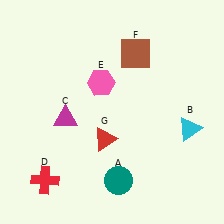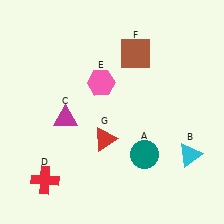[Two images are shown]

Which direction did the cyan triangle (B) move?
The cyan triangle (B) moved down.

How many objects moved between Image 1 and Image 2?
2 objects moved between the two images.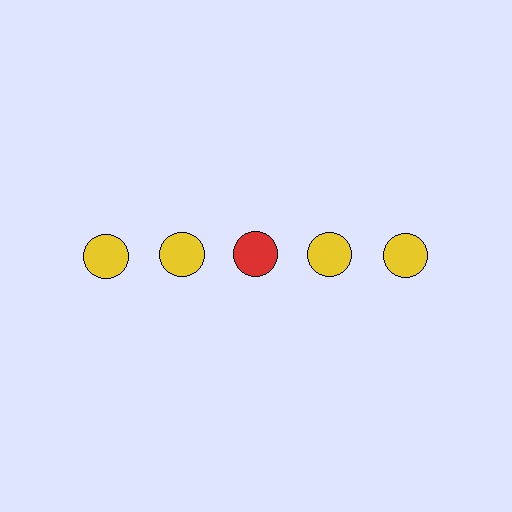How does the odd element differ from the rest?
It has a different color: red instead of yellow.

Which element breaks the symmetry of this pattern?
The red circle in the top row, center column breaks the symmetry. All other shapes are yellow circles.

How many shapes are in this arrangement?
There are 5 shapes arranged in a grid pattern.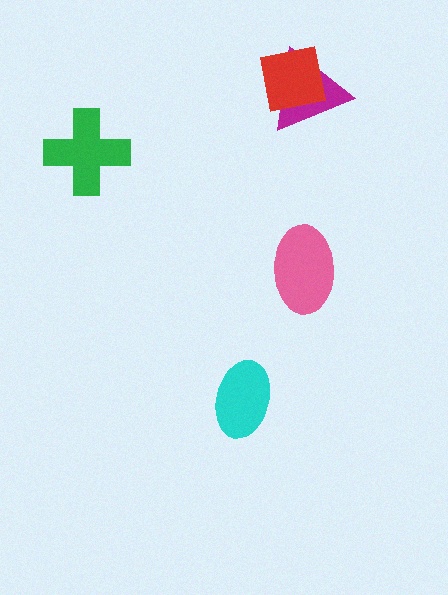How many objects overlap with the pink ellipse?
0 objects overlap with the pink ellipse.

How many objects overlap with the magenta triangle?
1 object overlaps with the magenta triangle.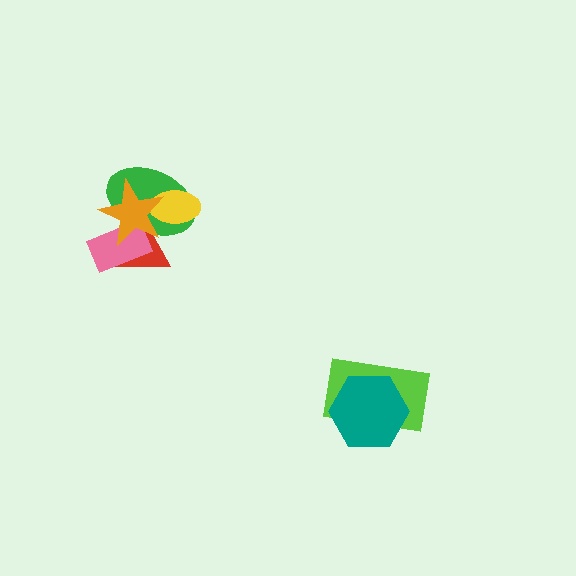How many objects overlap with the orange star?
4 objects overlap with the orange star.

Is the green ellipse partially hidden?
Yes, it is partially covered by another shape.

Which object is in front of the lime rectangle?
The teal hexagon is in front of the lime rectangle.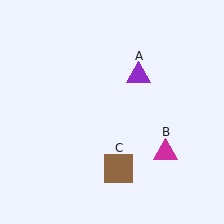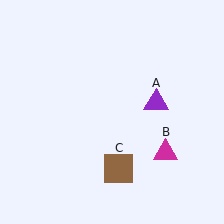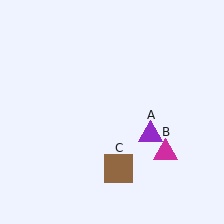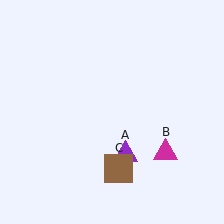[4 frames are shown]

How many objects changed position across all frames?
1 object changed position: purple triangle (object A).